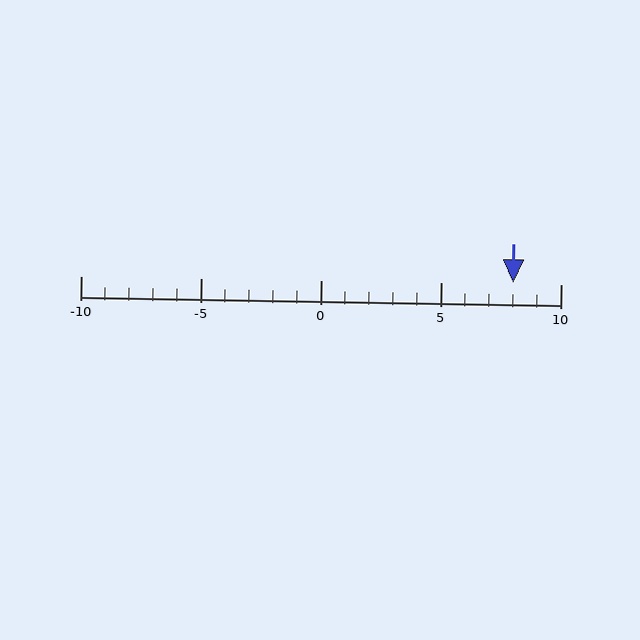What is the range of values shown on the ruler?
The ruler shows values from -10 to 10.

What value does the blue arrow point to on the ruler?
The blue arrow points to approximately 8.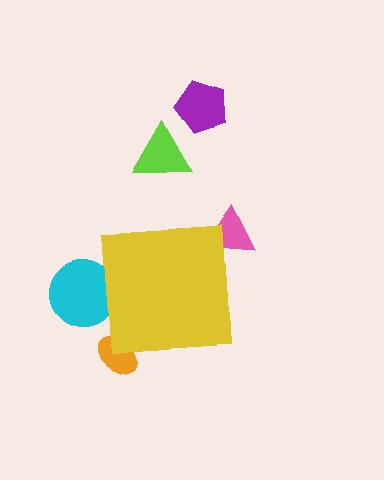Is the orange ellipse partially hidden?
Yes, the orange ellipse is partially hidden behind the yellow square.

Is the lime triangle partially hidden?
No, the lime triangle is fully visible.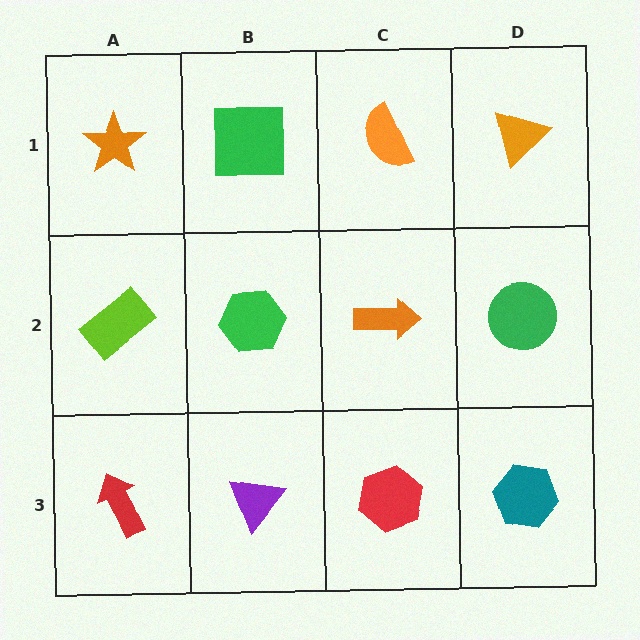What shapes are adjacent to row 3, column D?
A green circle (row 2, column D), a red hexagon (row 3, column C).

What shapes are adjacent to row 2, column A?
An orange star (row 1, column A), a red arrow (row 3, column A), a green hexagon (row 2, column B).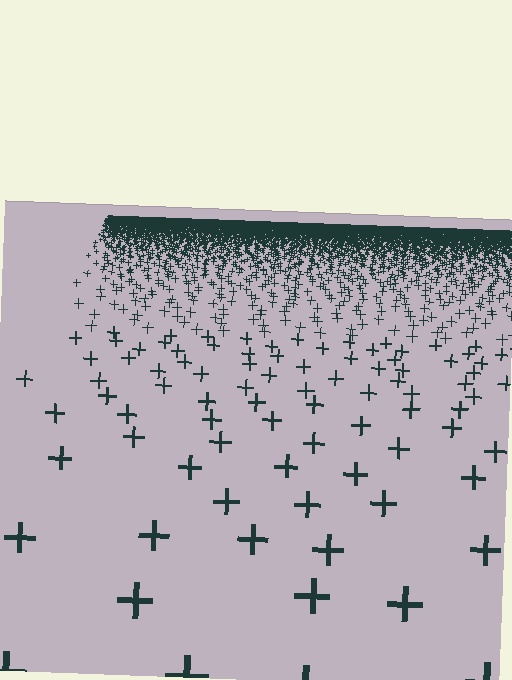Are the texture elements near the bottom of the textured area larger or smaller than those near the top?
Larger. Near the bottom, elements are closer to the viewer and appear at a bigger on-screen size.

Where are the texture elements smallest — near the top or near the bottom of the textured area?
Near the top.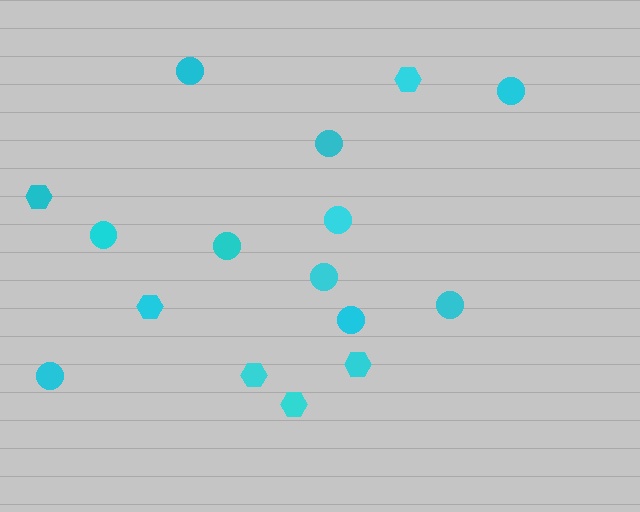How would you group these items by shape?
There are 2 groups: one group of circles (10) and one group of hexagons (6).